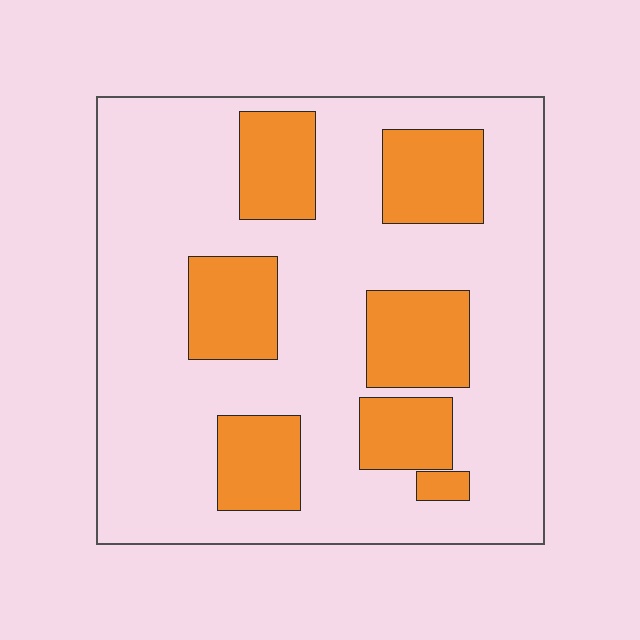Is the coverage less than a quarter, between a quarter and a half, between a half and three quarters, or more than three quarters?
Between a quarter and a half.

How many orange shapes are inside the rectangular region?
7.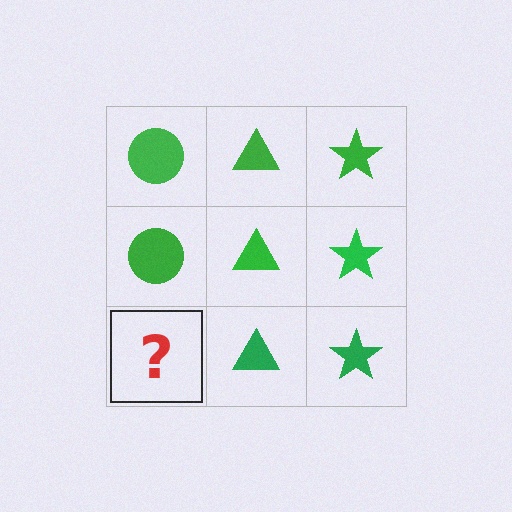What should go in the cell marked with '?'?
The missing cell should contain a green circle.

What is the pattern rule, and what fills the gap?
The rule is that each column has a consistent shape. The gap should be filled with a green circle.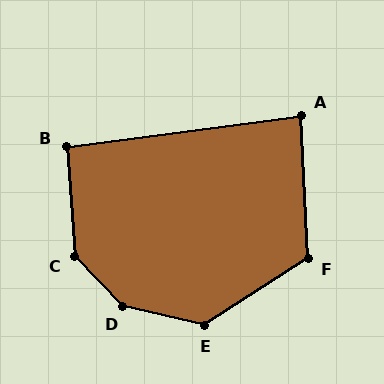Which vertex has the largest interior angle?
D, at approximately 147 degrees.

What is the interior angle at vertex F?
Approximately 120 degrees (obtuse).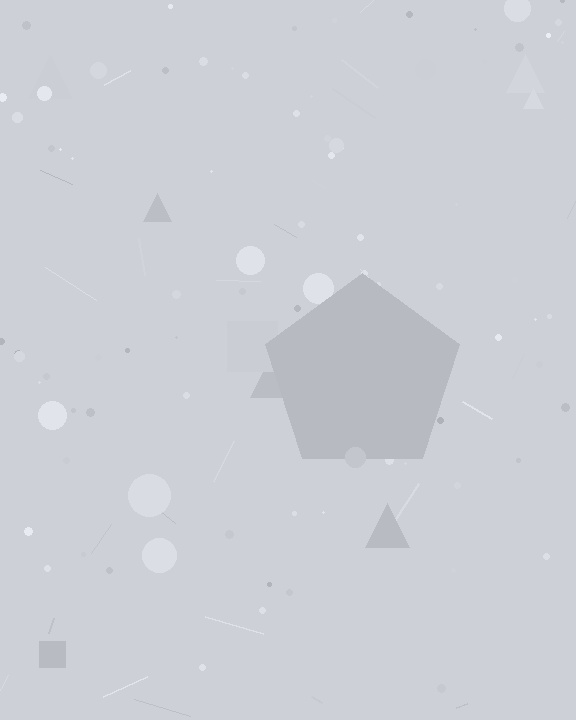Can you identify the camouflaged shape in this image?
The camouflaged shape is a pentagon.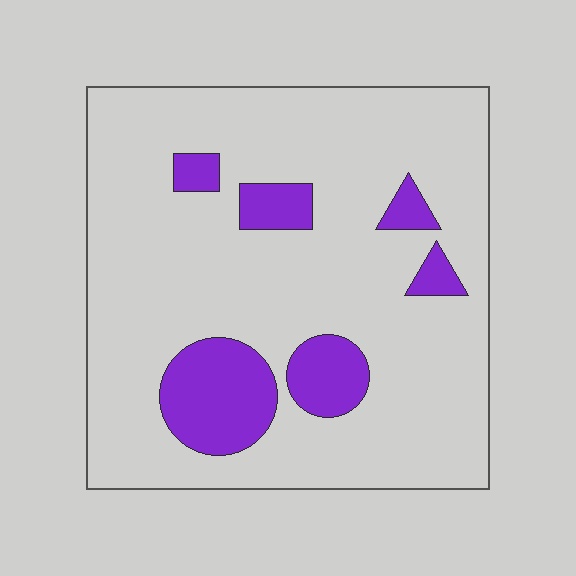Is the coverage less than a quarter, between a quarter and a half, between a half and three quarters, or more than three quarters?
Less than a quarter.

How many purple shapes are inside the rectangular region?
6.